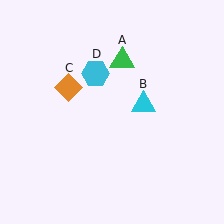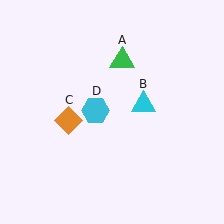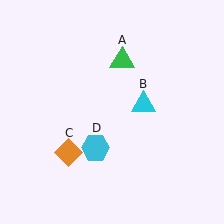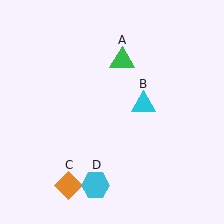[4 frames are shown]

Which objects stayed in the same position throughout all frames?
Green triangle (object A) and cyan triangle (object B) remained stationary.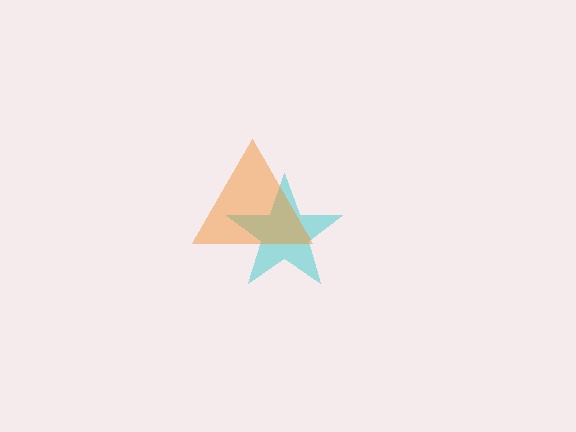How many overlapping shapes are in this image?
There are 2 overlapping shapes in the image.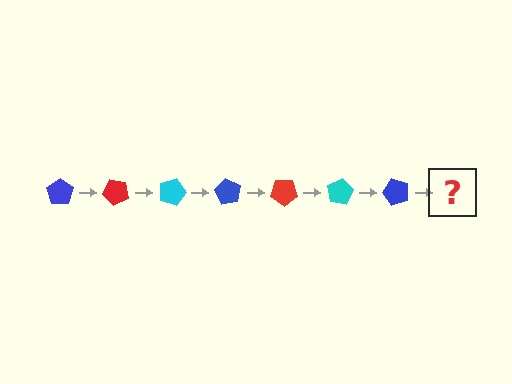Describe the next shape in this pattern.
It should be a red pentagon, rotated 315 degrees from the start.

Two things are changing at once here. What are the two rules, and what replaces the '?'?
The two rules are that it rotates 45 degrees each step and the color cycles through blue, red, and cyan. The '?' should be a red pentagon, rotated 315 degrees from the start.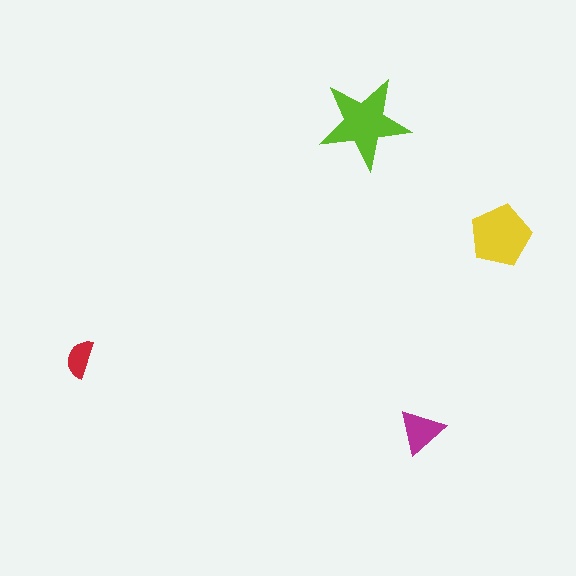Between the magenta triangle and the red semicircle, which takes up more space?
The magenta triangle.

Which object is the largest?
The lime star.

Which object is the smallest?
The red semicircle.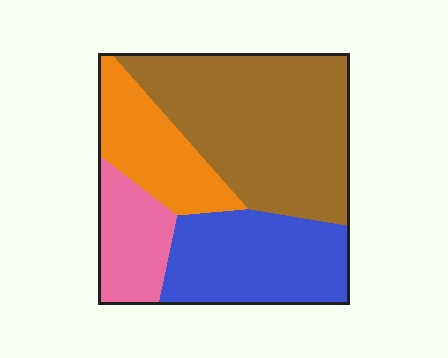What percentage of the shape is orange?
Orange covers about 15% of the shape.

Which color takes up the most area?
Brown, at roughly 45%.